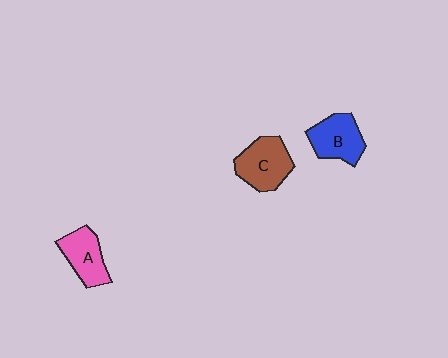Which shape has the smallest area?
Shape A (pink).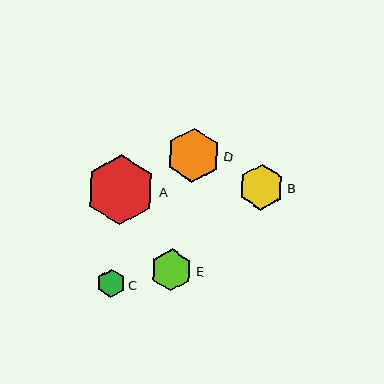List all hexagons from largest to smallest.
From largest to smallest: A, D, B, E, C.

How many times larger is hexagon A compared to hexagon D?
Hexagon A is approximately 1.3 times the size of hexagon D.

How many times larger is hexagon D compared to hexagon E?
Hexagon D is approximately 1.3 times the size of hexagon E.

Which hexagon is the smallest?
Hexagon C is the smallest with a size of approximately 28 pixels.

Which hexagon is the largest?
Hexagon A is the largest with a size of approximately 70 pixels.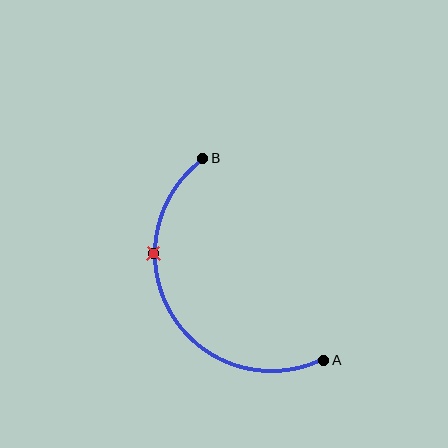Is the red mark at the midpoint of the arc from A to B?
No. The red mark lies on the arc but is closer to endpoint B. The arc midpoint would be at the point on the curve equidistant along the arc from both A and B.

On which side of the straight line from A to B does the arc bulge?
The arc bulges to the left of the straight line connecting A and B.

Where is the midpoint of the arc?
The arc midpoint is the point on the curve farthest from the straight line joining A and B. It sits to the left of that line.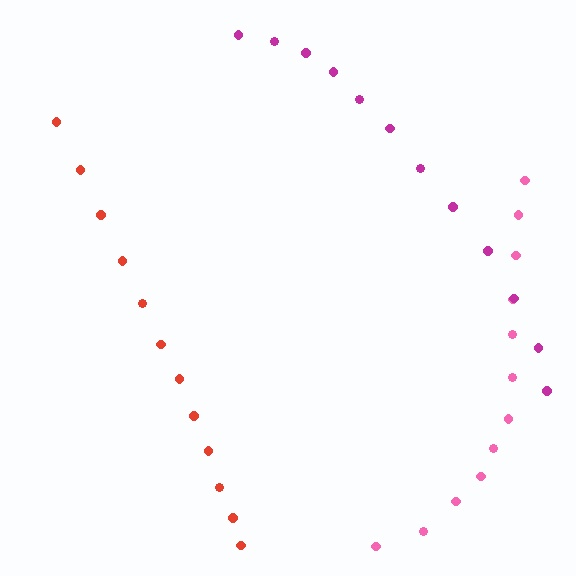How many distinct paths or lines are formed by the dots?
There are 3 distinct paths.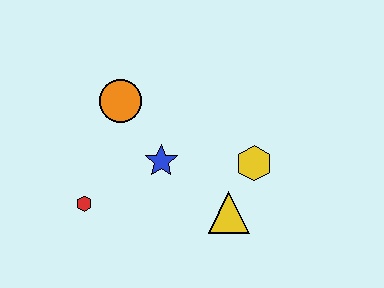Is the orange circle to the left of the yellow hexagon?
Yes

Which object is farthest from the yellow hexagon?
The red hexagon is farthest from the yellow hexagon.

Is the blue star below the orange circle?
Yes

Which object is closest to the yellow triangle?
The yellow hexagon is closest to the yellow triangle.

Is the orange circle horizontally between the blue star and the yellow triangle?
No